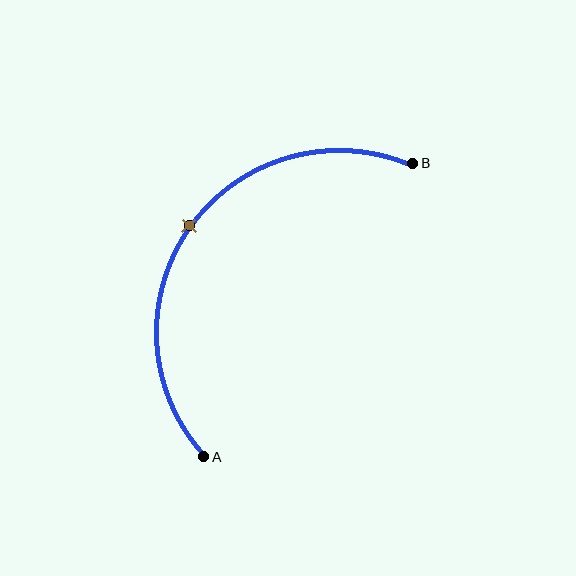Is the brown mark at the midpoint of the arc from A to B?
Yes. The brown mark lies on the arc at equal arc-length from both A and B — it is the arc midpoint.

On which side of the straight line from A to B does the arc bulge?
The arc bulges above and to the left of the straight line connecting A and B.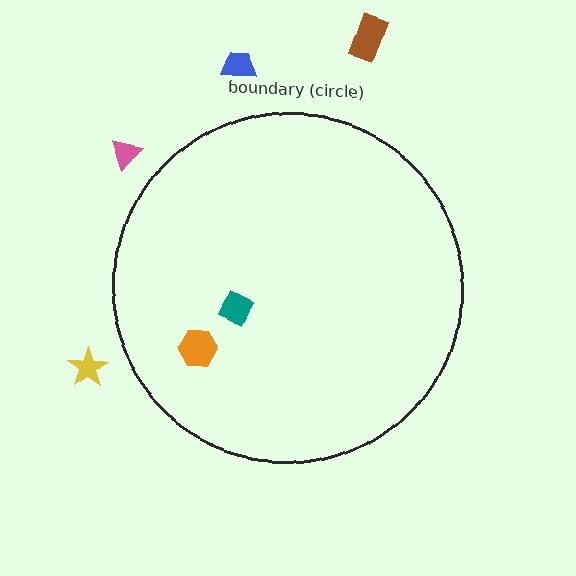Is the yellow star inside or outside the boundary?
Outside.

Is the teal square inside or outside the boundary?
Inside.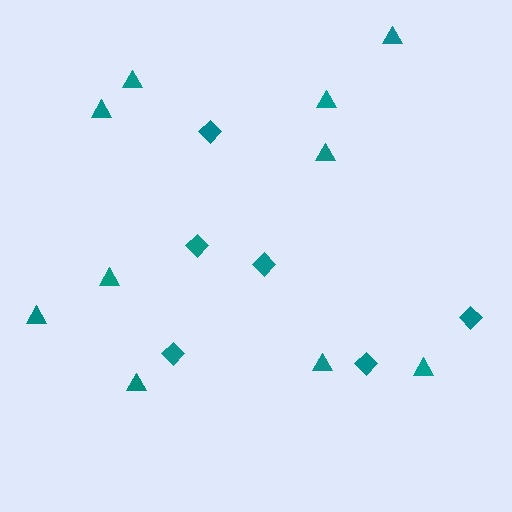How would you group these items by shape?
There are 2 groups: one group of diamonds (6) and one group of triangles (10).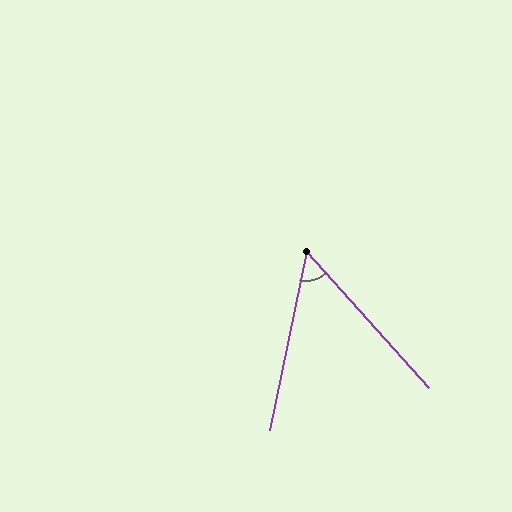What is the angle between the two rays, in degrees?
Approximately 53 degrees.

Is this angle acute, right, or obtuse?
It is acute.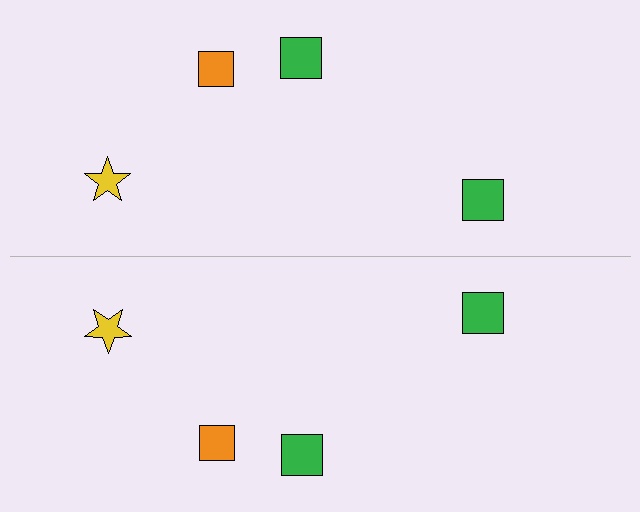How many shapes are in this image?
There are 8 shapes in this image.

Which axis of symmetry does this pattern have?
The pattern has a horizontal axis of symmetry running through the center of the image.